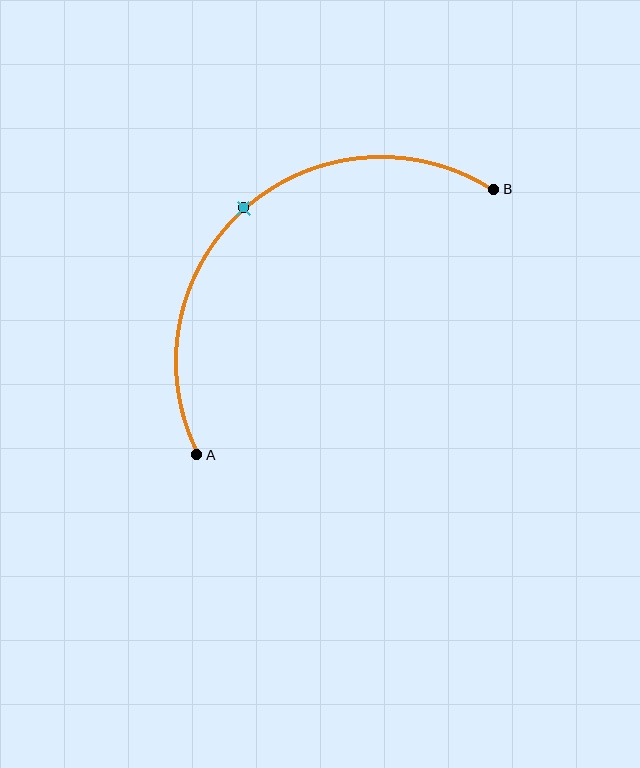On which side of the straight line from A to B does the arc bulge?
The arc bulges above and to the left of the straight line connecting A and B.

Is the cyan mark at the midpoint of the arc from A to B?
Yes. The cyan mark lies on the arc at equal arc-length from both A and B — it is the arc midpoint.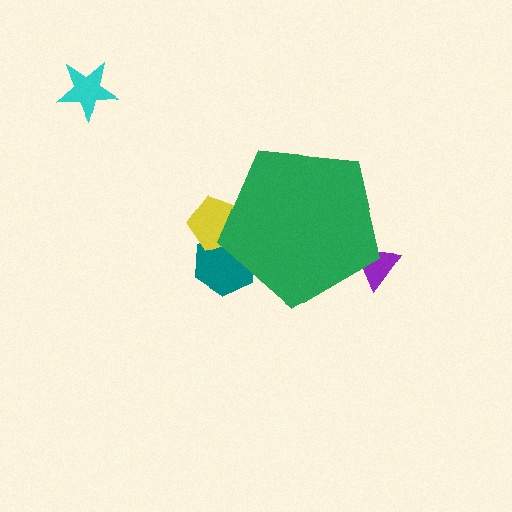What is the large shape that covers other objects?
A green pentagon.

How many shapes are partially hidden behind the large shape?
3 shapes are partially hidden.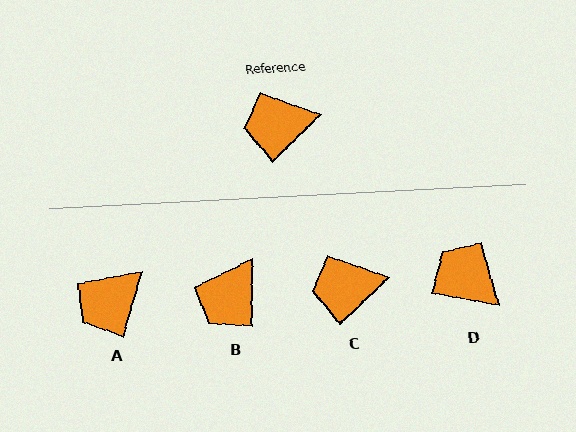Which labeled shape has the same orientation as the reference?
C.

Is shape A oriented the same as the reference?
No, it is off by about 31 degrees.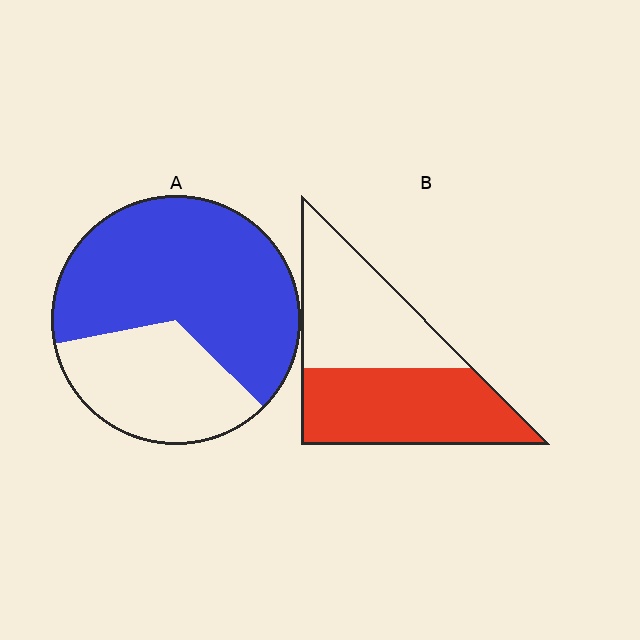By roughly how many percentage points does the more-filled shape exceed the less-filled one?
By roughly 15 percentage points (A over B).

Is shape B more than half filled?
Roughly half.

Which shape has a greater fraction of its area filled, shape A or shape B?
Shape A.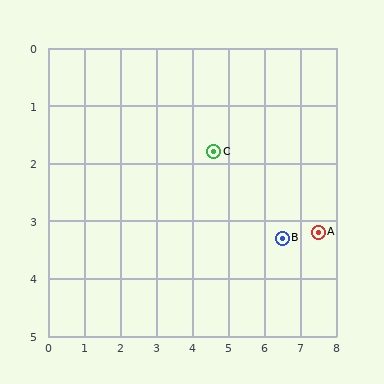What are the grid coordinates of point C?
Point C is at approximately (4.6, 1.8).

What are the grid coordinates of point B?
Point B is at approximately (6.5, 3.3).